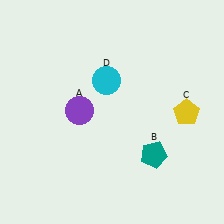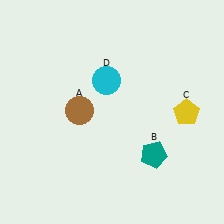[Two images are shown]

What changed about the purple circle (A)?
In Image 1, A is purple. In Image 2, it changed to brown.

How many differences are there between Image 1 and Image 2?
There is 1 difference between the two images.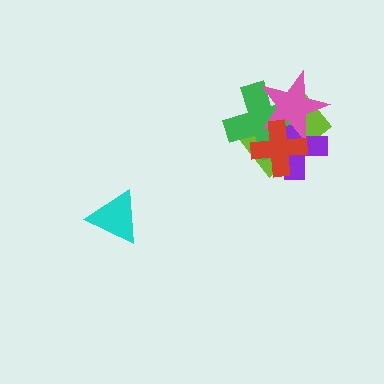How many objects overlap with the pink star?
4 objects overlap with the pink star.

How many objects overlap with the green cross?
4 objects overlap with the green cross.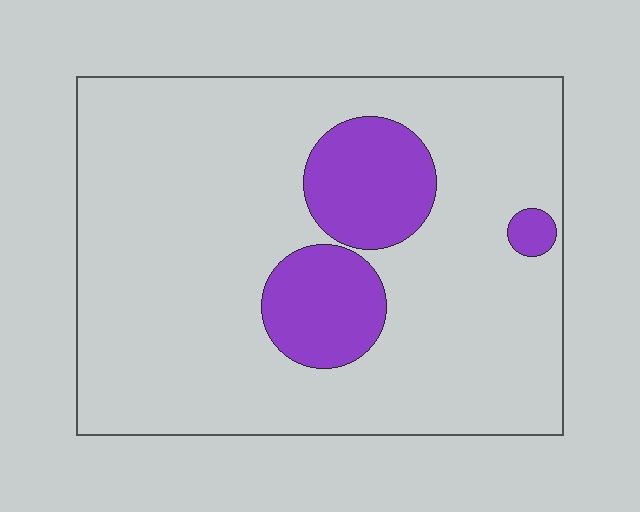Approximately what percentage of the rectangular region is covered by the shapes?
Approximately 15%.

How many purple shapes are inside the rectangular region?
3.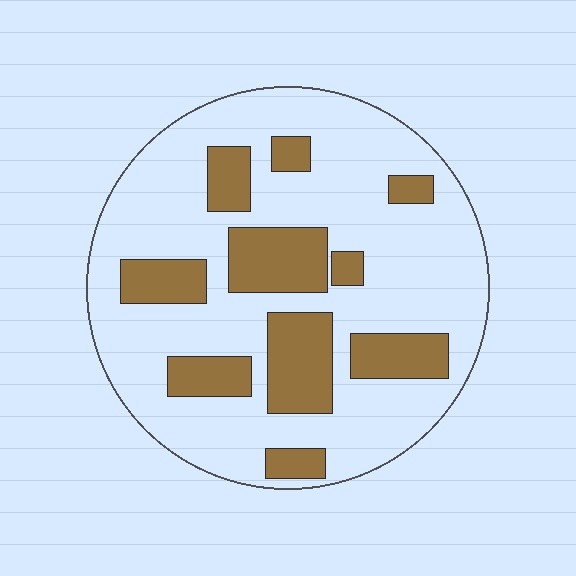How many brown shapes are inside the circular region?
10.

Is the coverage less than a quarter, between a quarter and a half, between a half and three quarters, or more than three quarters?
Between a quarter and a half.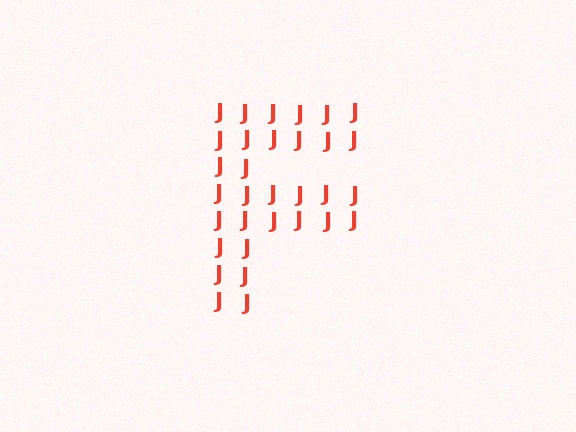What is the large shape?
The large shape is the letter F.